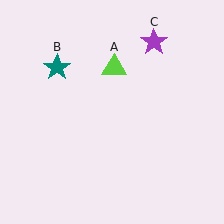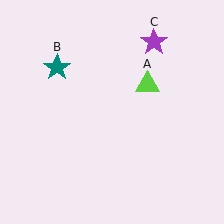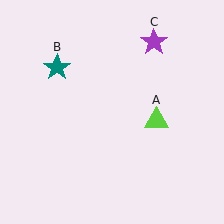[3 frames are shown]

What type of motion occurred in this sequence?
The lime triangle (object A) rotated clockwise around the center of the scene.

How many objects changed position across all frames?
1 object changed position: lime triangle (object A).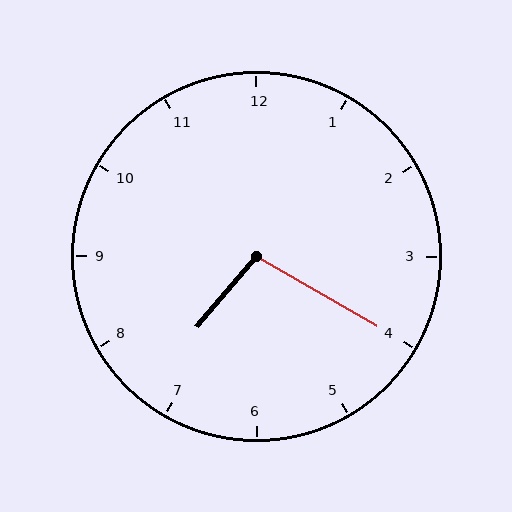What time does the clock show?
7:20.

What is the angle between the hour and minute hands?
Approximately 100 degrees.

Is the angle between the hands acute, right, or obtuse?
It is obtuse.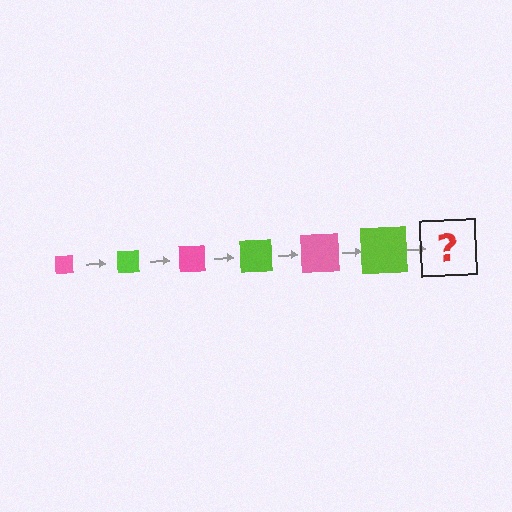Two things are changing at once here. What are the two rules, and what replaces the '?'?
The two rules are that the square grows larger each step and the color cycles through pink and lime. The '?' should be a pink square, larger than the previous one.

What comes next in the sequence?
The next element should be a pink square, larger than the previous one.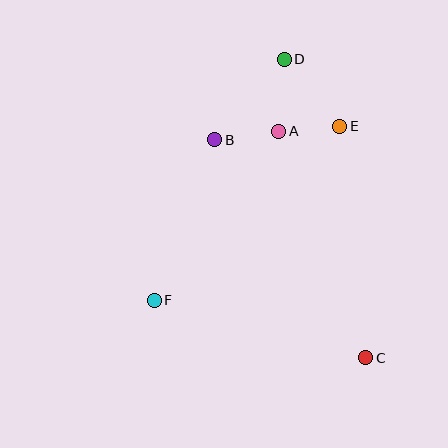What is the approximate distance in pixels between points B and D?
The distance between B and D is approximately 107 pixels.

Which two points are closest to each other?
Points A and E are closest to each other.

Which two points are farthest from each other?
Points C and D are farthest from each other.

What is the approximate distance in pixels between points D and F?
The distance between D and F is approximately 274 pixels.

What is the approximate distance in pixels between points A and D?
The distance between A and D is approximately 72 pixels.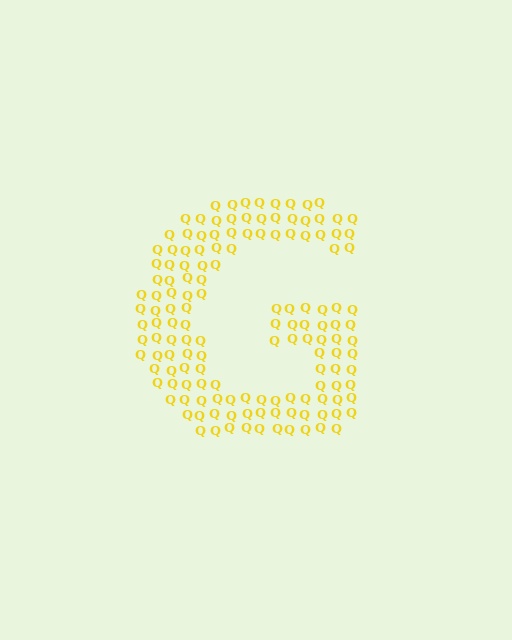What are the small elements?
The small elements are letter Q's.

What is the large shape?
The large shape is the letter G.